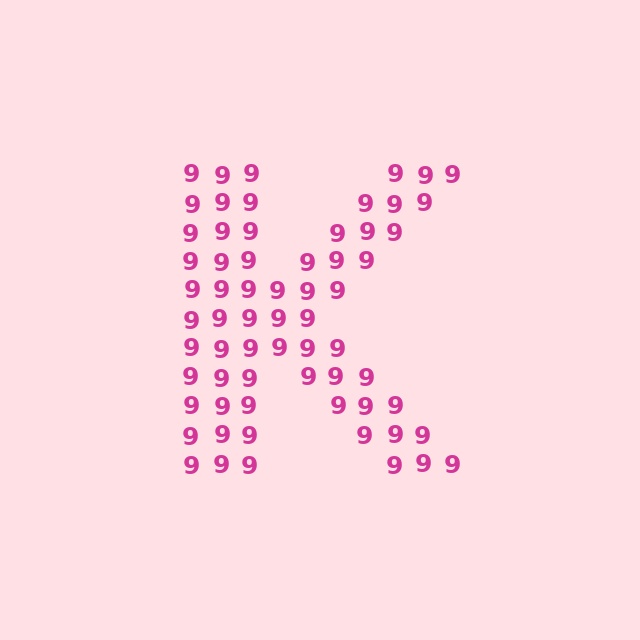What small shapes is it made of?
It is made of small digit 9's.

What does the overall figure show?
The overall figure shows the letter K.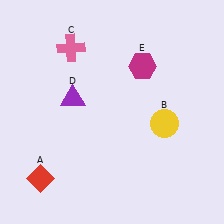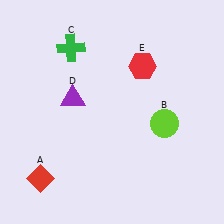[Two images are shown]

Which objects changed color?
B changed from yellow to lime. C changed from pink to green. E changed from magenta to red.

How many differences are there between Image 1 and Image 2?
There are 3 differences between the two images.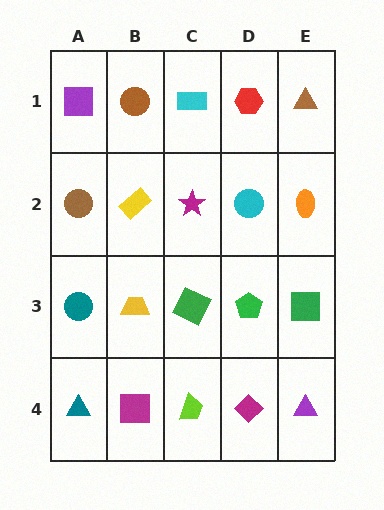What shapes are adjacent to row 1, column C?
A magenta star (row 2, column C), a brown circle (row 1, column B), a red hexagon (row 1, column D).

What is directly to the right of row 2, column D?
An orange ellipse.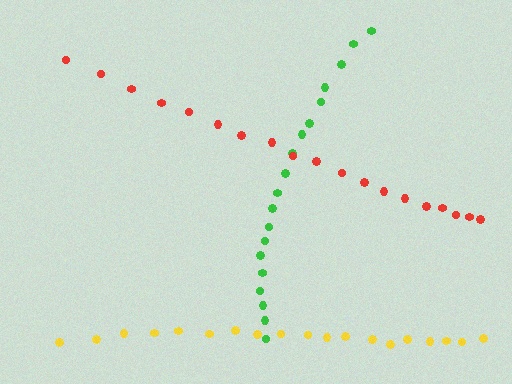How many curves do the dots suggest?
There are 3 distinct paths.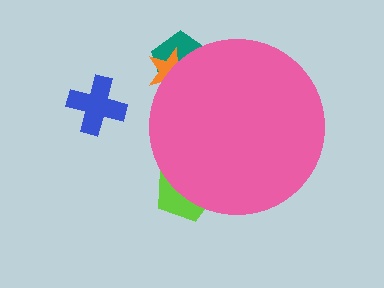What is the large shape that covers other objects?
A pink circle.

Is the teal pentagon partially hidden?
Yes, the teal pentagon is partially hidden behind the pink circle.